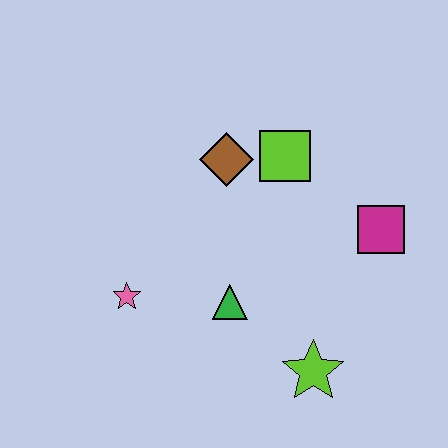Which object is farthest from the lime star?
The brown diamond is farthest from the lime star.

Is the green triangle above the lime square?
No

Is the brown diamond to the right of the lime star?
No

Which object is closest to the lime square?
The brown diamond is closest to the lime square.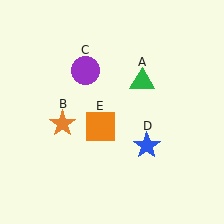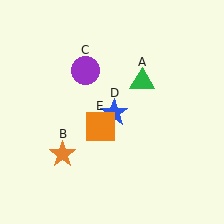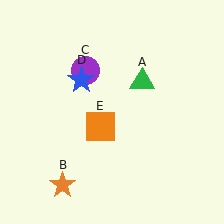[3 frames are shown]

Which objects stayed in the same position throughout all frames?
Green triangle (object A) and purple circle (object C) and orange square (object E) remained stationary.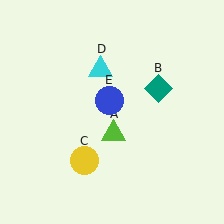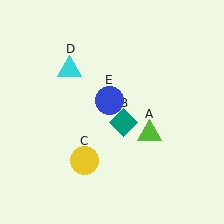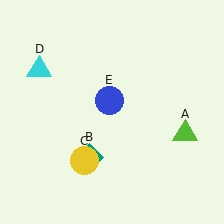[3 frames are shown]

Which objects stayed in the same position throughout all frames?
Yellow circle (object C) and blue circle (object E) remained stationary.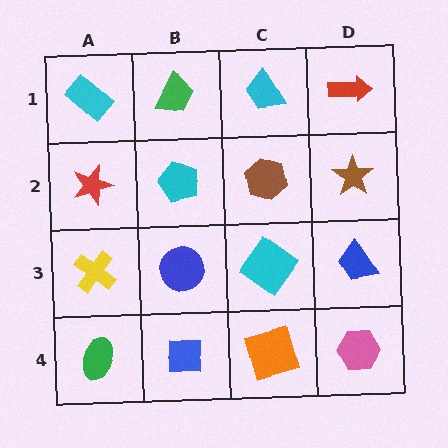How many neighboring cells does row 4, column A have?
2.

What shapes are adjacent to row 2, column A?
A cyan rectangle (row 1, column A), a yellow cross (row 3, column A), a cyan pentagon (row 2, column B).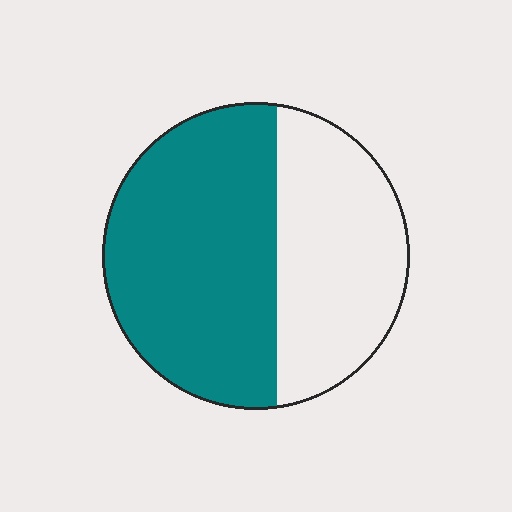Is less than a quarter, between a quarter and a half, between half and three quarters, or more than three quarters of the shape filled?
Between half and three quarters.